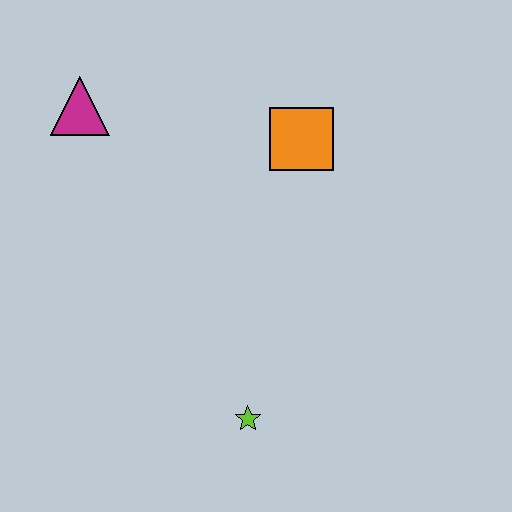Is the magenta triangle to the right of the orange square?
No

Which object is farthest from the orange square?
The lime star is farthest from the orange square.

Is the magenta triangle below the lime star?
No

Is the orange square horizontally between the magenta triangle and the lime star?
No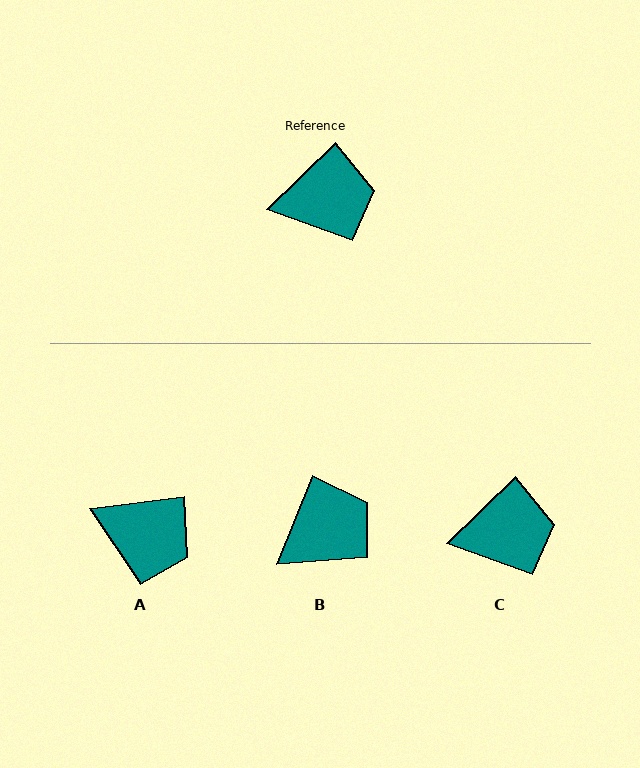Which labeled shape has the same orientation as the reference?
C.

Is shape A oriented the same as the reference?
No, it is off by about 37 degrees.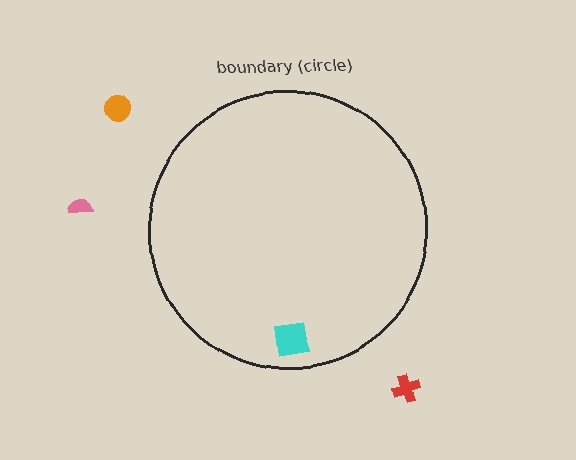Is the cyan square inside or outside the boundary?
Inside.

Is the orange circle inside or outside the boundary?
Outside.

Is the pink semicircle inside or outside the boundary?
Outside.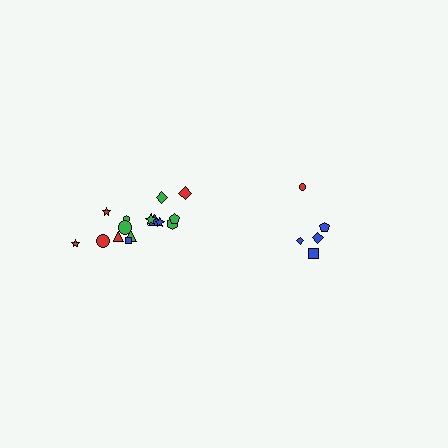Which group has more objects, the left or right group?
The left group.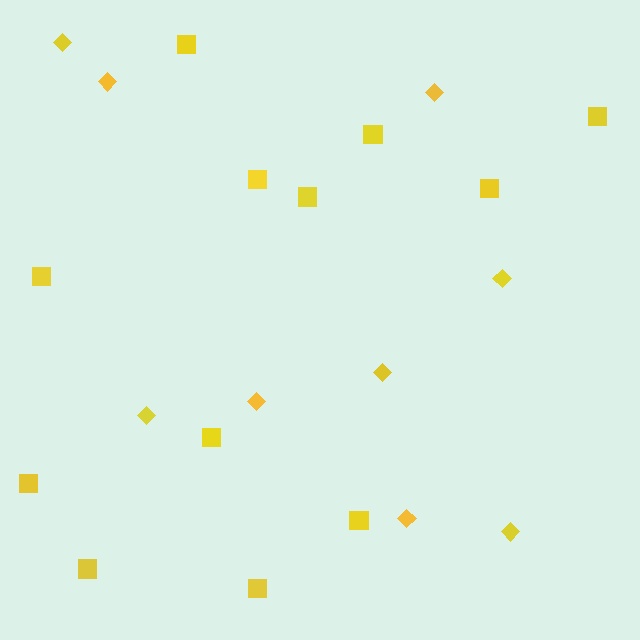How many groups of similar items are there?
There are 2 groups: one group of diamonds (9) and one group of squares (12).